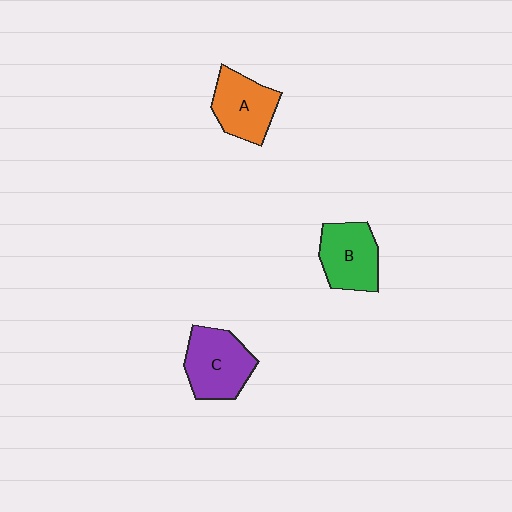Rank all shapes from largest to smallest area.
From largest to smallest: C (purple), B (green), A (orange).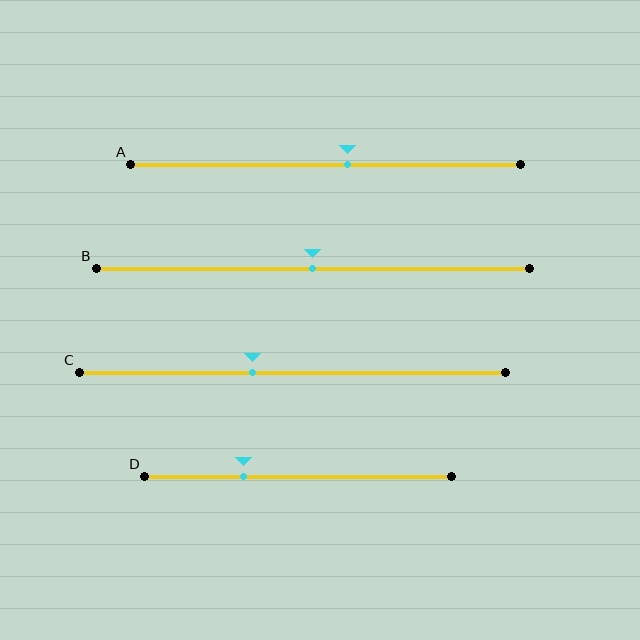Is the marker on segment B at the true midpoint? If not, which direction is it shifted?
Yes, the marker on segment B is at the true midpoint.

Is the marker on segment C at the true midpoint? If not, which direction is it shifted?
No, the marker on segment C is shifted to the left by about 9% of the segment length.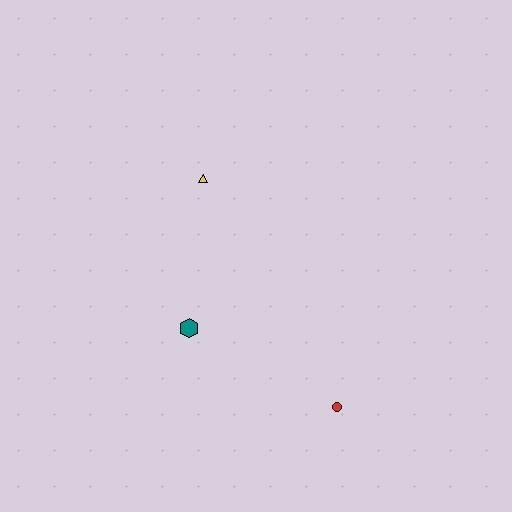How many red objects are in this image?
There is 1 red object.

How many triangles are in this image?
There is 1 triangle.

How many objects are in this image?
There are 3 objects.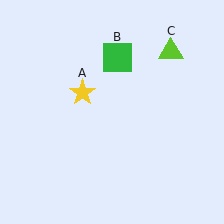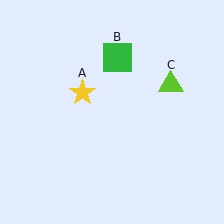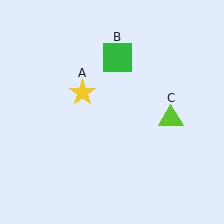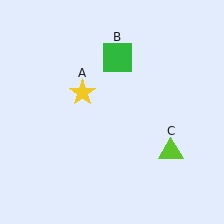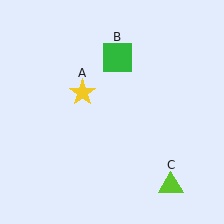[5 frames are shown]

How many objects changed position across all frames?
1 object changed position: lime triangle (object C).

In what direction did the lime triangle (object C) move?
The lime triangle (object C) moved down.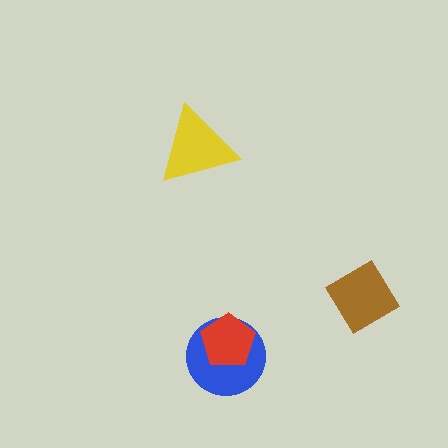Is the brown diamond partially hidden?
No, no other shape covers it.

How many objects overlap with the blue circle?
1 object overlaps with the blue circle.